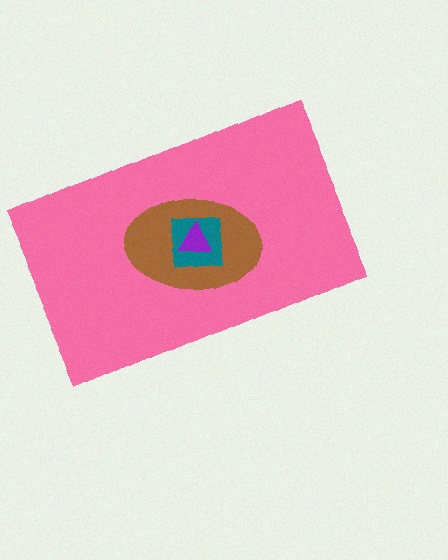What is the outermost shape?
The pink rectangle.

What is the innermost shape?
The purple triangle.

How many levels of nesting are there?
4.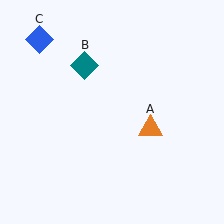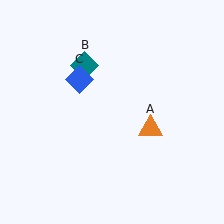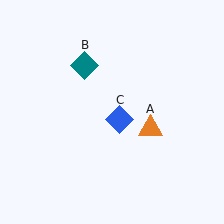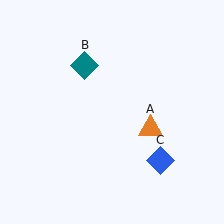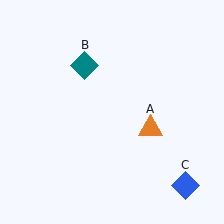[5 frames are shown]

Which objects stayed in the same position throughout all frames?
Orange triangle (object A) and teal diamond (object B) remained stationary.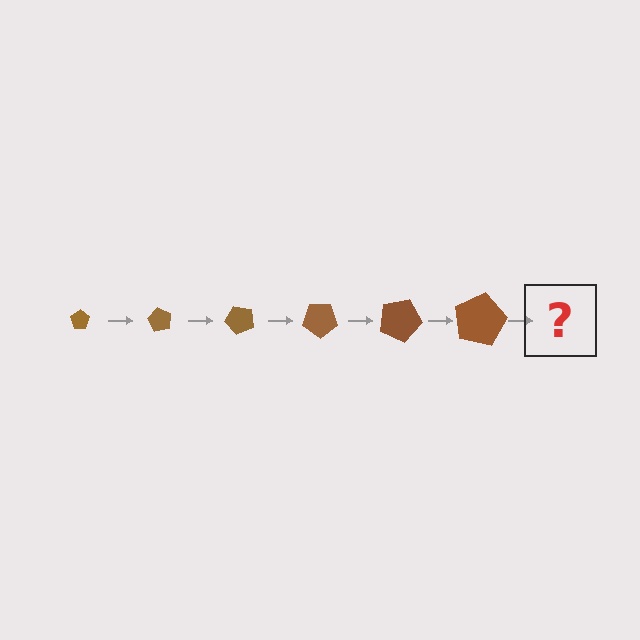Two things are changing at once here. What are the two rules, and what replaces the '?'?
The two rules are that the pentagon grows larger each step and it rotates 60 degrees each step. The '?' should be a pentagon, larger than the previous one and rotated 360 degrees from the start.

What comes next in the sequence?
The next element should be a pentagon, larger than the previous one and rotated 360 degrees from the start.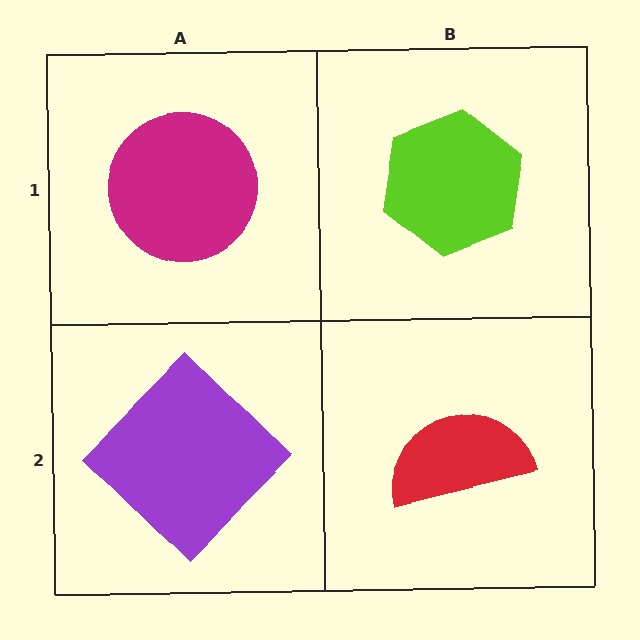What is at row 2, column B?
A red semicircle.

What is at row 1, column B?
A lime hexagon.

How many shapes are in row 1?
2 shapes.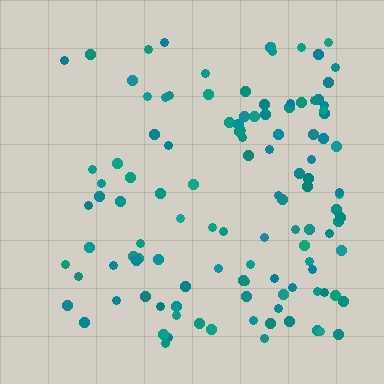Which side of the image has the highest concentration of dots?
The right.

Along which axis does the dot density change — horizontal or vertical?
Horizontal.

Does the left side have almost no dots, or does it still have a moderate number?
Still a moderate number, just noticeably fewer than the right.